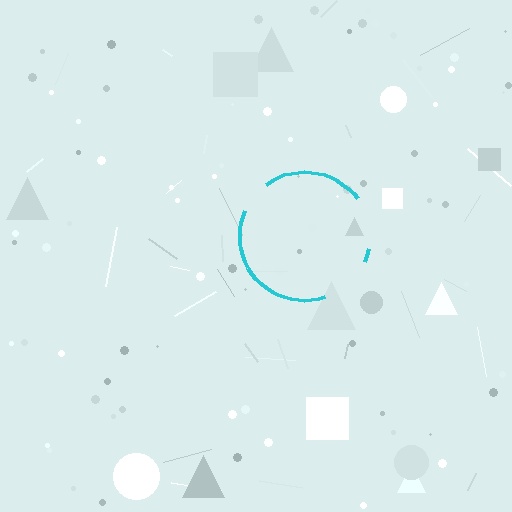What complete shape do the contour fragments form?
The contour fragments form a circle.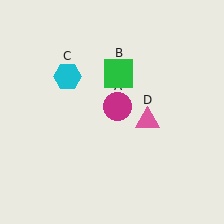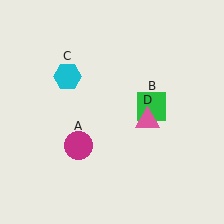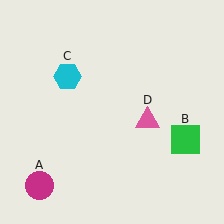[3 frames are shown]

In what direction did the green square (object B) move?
The green square (object B) moved down and to the right.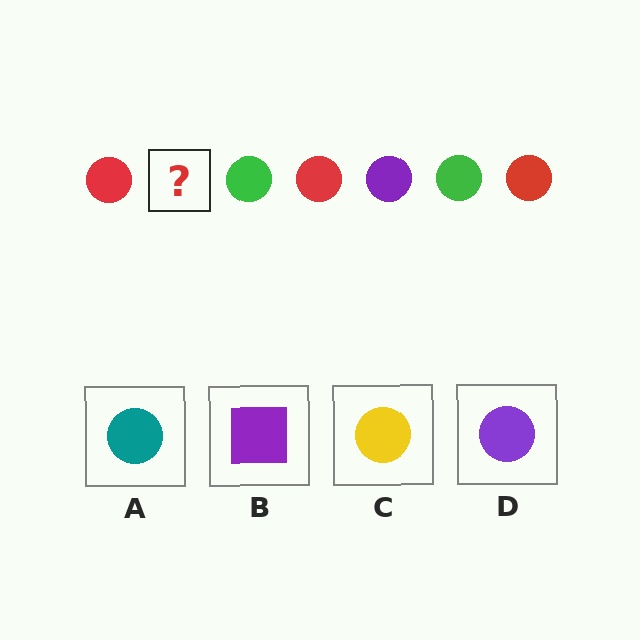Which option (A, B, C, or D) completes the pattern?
D.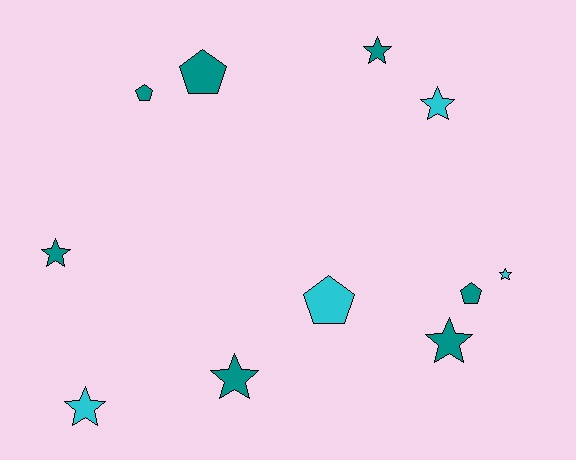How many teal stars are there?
There are 4 teal stars.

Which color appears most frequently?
Teal, with 7 objects.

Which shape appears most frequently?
Star, with 7 objects.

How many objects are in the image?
There are 11 objects.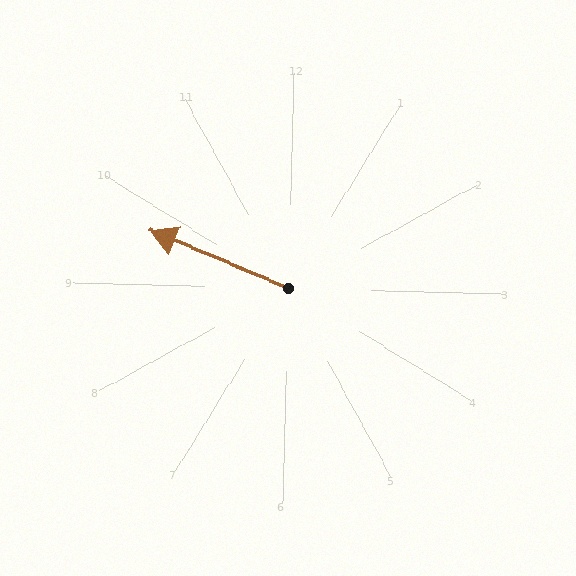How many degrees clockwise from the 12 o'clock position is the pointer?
Approximately 291 degrees.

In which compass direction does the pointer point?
West.